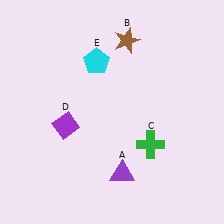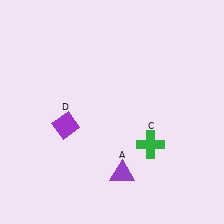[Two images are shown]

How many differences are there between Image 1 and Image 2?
There are 2 differences between the two images.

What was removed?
The cyan pentagon (E), the brown star (B) were removed in Image 2.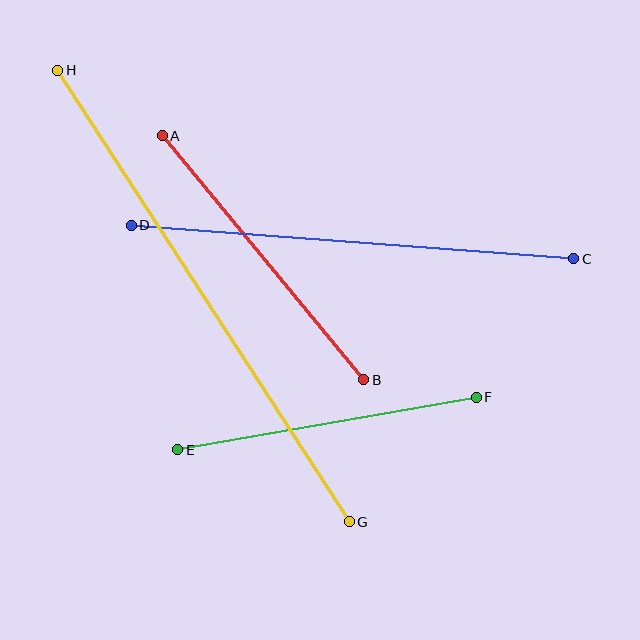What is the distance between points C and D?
The distance is approximately 444 pixels.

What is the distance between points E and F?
The distance is approximately 303 pixels.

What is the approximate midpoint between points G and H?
The midpoint is at approximately (203, 296) pixels.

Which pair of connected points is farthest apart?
Points G and H are farthest apart.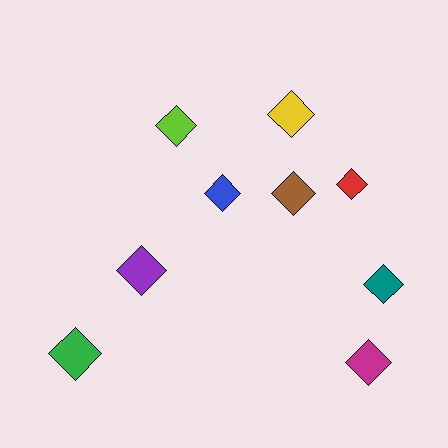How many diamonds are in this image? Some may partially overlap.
There are 9 diamonds.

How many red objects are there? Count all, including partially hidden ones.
There is 1 red object.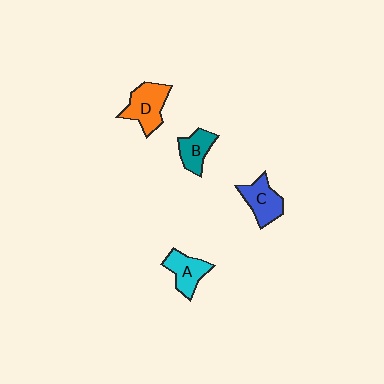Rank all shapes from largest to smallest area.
From largest to smallest: D (orange), C (blue), A (cyan), B (teal).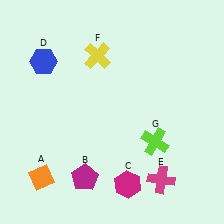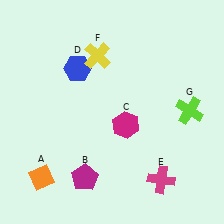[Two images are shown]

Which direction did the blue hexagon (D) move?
The blue hexagon (D) moved right.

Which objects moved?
The objects that moved are: the magenta hexagon (C), the blue hexagon (D), the lime cross (G).